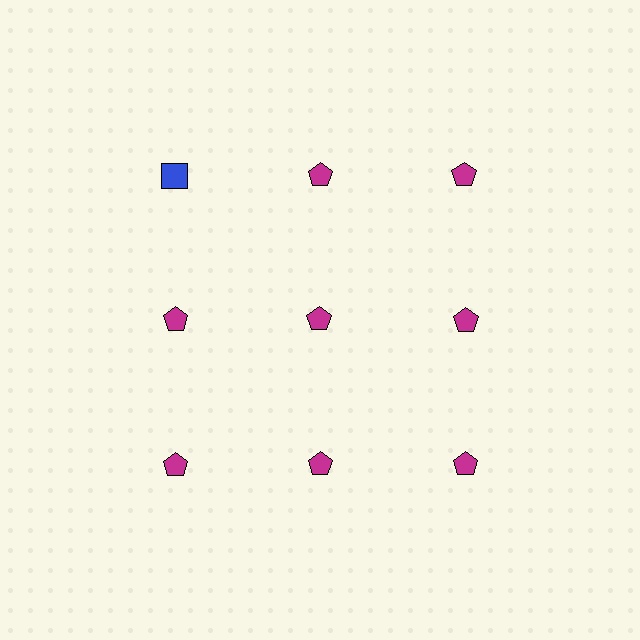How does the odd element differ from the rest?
It differs in both color (blue instead of magenta) and shape (square instead of pentagon).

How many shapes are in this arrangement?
There are 9 shapes arranged in a grid pattern.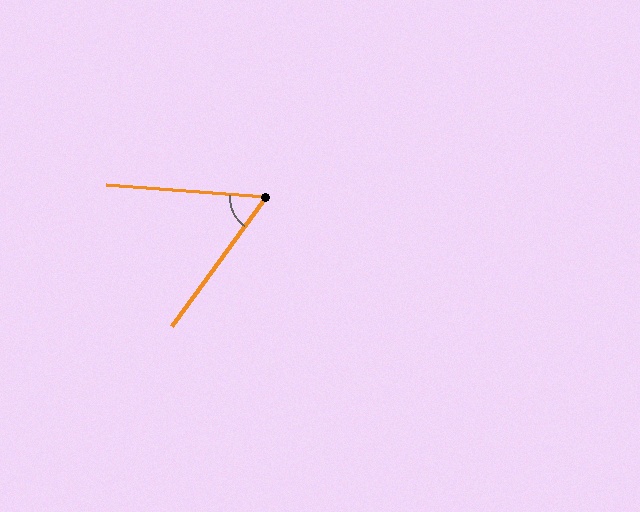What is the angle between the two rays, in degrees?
Approximately 58 degrees.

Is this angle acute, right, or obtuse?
It is acute.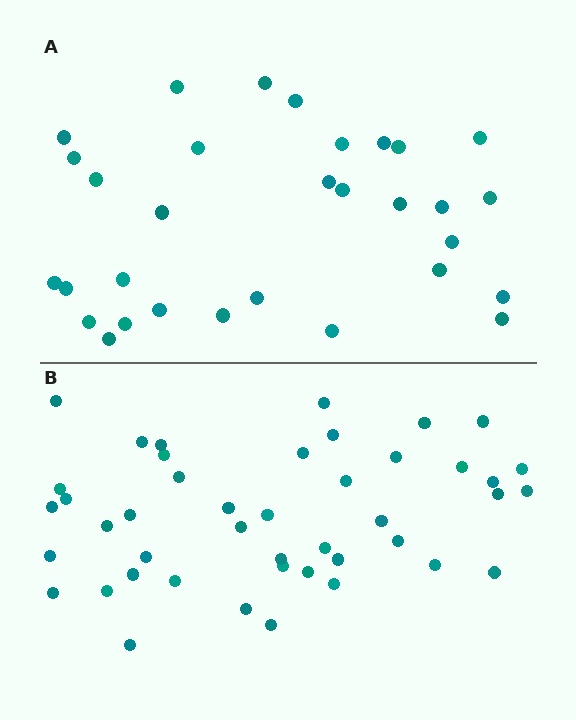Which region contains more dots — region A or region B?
Region B (the bottom region) has more dots.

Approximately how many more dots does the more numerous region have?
Region B has approximately 15 more dots than region A.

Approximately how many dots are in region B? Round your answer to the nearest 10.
About 40 dots. (The exact count is 44, which rounds to 40.)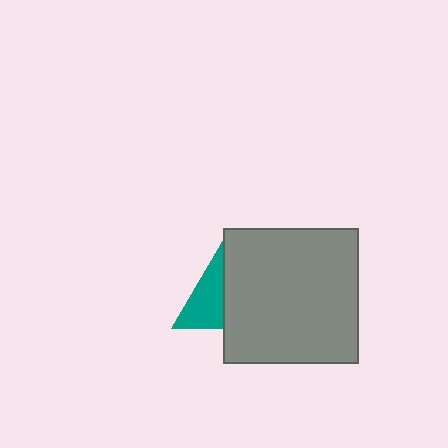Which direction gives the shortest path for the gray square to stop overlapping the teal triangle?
Moving right gives the shortest separation.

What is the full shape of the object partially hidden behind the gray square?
The partially hidden object is a teal triangle.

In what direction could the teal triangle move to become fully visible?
The teal triangle could move left. That would shift it out from behind the gray square entirely.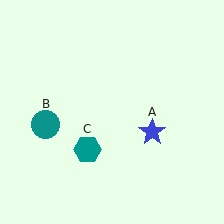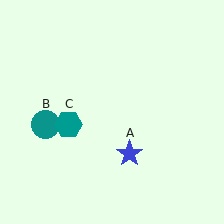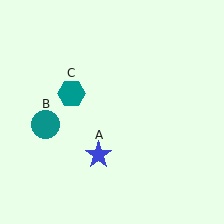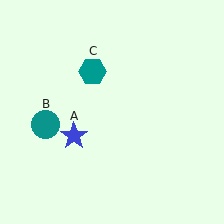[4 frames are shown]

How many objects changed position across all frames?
2 objects changed position: blue star (object A), teal hexagon (object C).